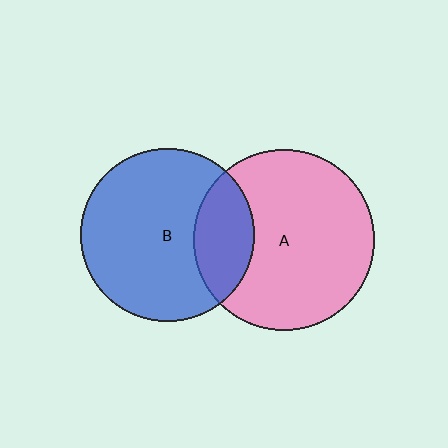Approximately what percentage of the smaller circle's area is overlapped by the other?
Approximately 25%.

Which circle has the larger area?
Circle A (pink).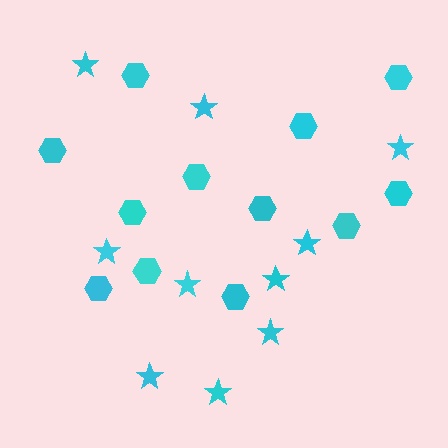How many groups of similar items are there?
There are 2 groups: one group of hexagons (12) and one group of stars (10).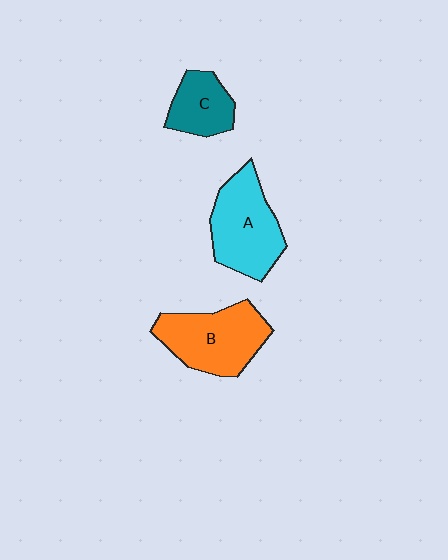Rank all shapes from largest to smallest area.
From largest to smallest: B (orange), A (cyan), C (teal).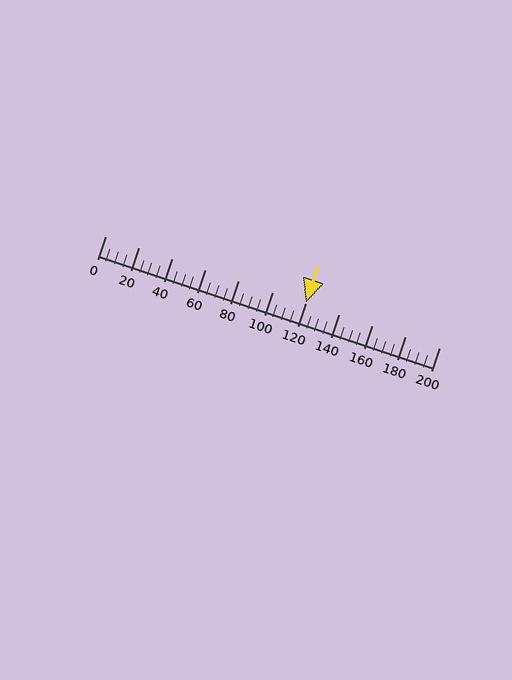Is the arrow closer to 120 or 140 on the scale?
The arrow is closer to 120.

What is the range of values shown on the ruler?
The ruler shows values from 0 to 200.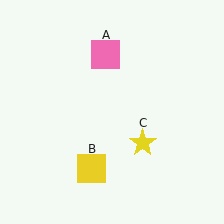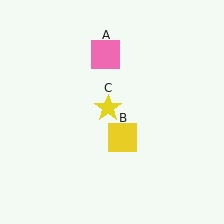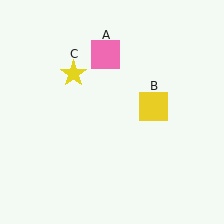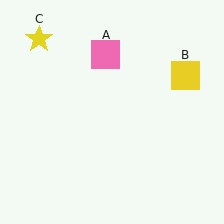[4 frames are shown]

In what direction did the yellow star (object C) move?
The yellow star (object C) moved up and to the left.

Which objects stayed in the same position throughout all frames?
Pink square (object A) remained stationary.